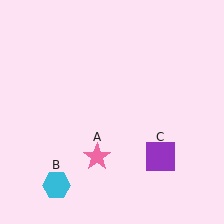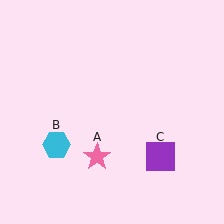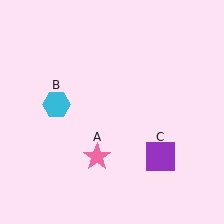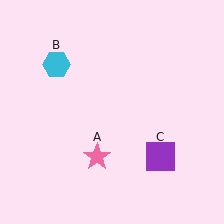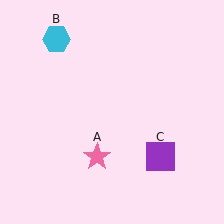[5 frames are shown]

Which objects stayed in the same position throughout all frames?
Pink star (object A) and purple square (object C) remained stationary.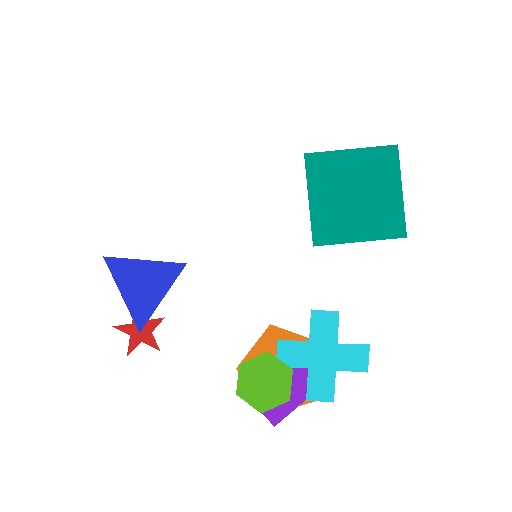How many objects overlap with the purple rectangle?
3 objects overlap with the purple rectangle.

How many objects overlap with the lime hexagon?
3 objects overlap with the lime hexagon.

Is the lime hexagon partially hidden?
No, no other shape covers it.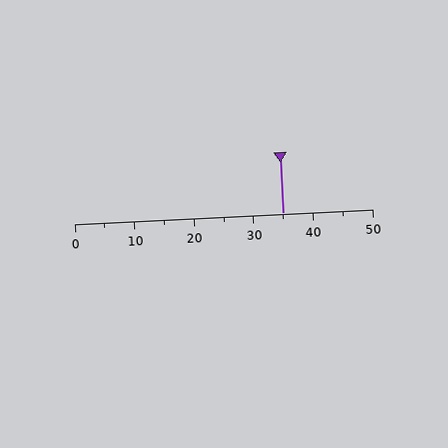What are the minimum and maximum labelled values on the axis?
The axis runs from 0 to 50.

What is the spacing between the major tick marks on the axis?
The major ticks are spaced 10 apart.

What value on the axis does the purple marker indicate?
The marker indicates approximately 35.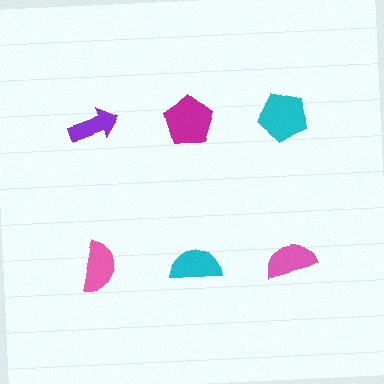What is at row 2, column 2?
A cyan semicircle.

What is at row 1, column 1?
A purple arrow.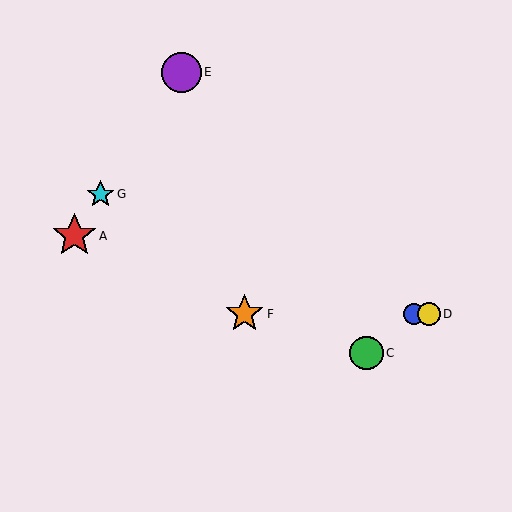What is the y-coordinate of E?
Object E is at y≈72.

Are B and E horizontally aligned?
No, B is at y≈314 and E is at y≈72.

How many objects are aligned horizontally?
3 objects (B, D, F) are aligned horizontally.